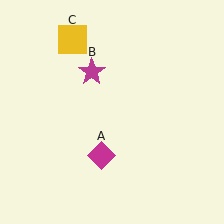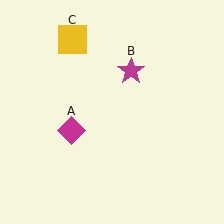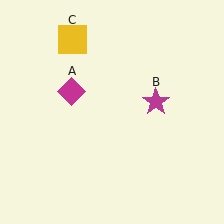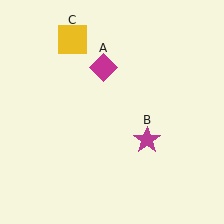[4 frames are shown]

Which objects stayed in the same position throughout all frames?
Yellow square (object C) remained stationary.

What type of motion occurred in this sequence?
The magenta diamond (object A), magenta star (object B) rotated clockwise around the center of the scene.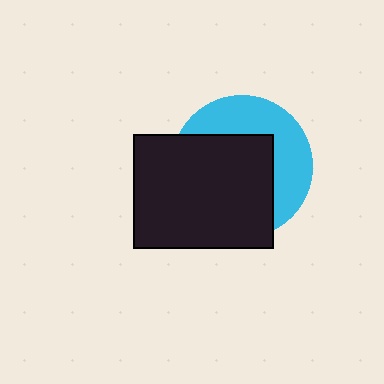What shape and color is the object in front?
The object in front is a black rectangle.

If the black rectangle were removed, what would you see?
You would see the complete cyan circle.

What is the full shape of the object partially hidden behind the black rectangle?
The partially hidden object is a cyan circle.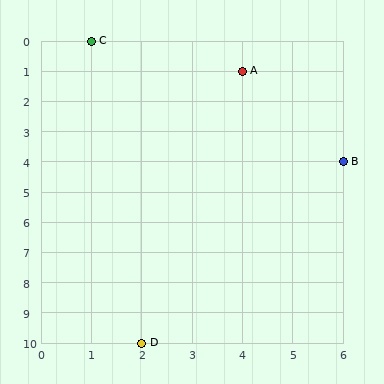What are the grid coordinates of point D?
Point D is at grid coordinates (2, 10).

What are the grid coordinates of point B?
Point B is at grid coordinates (6, 4).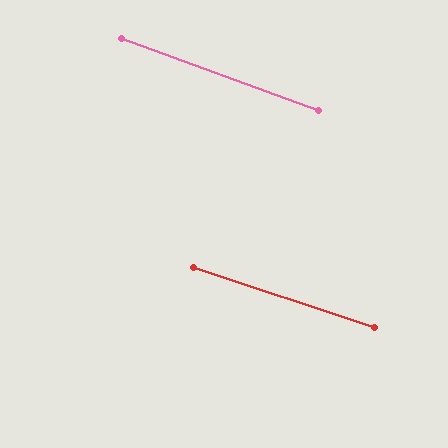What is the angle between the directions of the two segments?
Approximately 2 degrees.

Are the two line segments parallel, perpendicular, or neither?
Parallel — their directions differ by only 1.5°.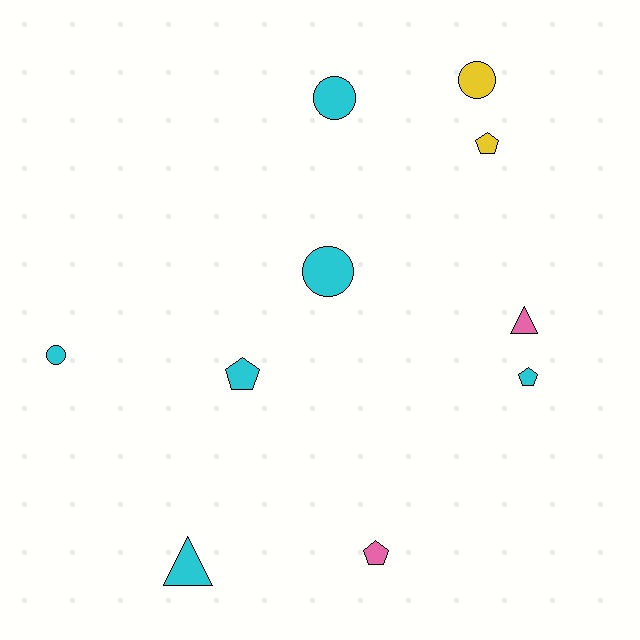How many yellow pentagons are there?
There is 1 yellow pentagon.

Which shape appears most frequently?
Circle, with 4 objects.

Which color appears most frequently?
Cyan, with 6 objects.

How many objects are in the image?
There are 10 objects.